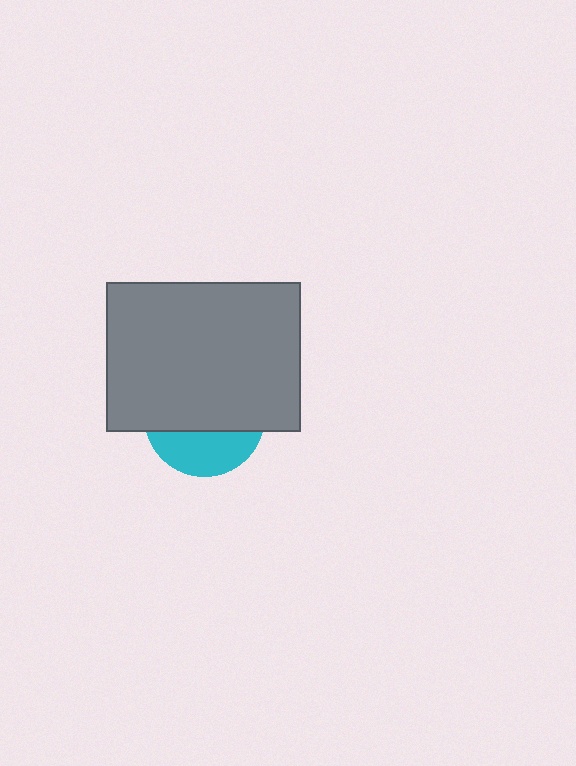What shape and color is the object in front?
The object in front is a gray rectangle.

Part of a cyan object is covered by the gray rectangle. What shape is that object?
It is a circle.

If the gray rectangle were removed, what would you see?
You would see the complete cyan circle.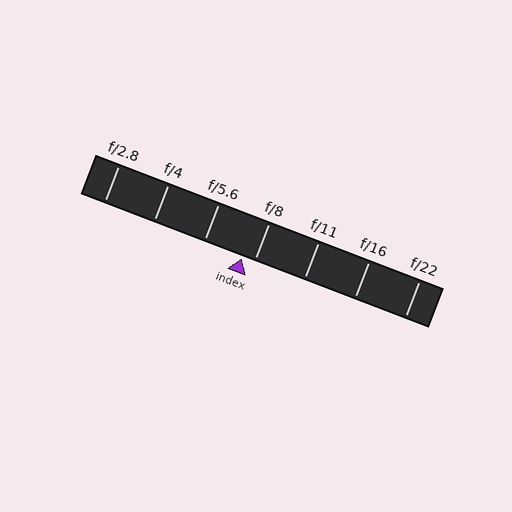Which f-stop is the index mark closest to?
The index mark is closest to f/8.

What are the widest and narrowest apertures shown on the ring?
The widest aperture shown is f/2.8 and the narrowest is f/22.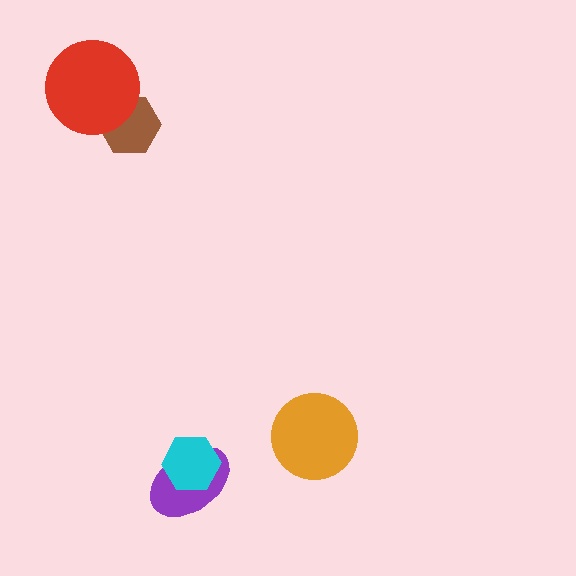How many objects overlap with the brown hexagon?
1 object overlaps with the brown hexagon.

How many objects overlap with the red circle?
1 object overlaps with the red circle.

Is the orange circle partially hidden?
No, no other shape covers it.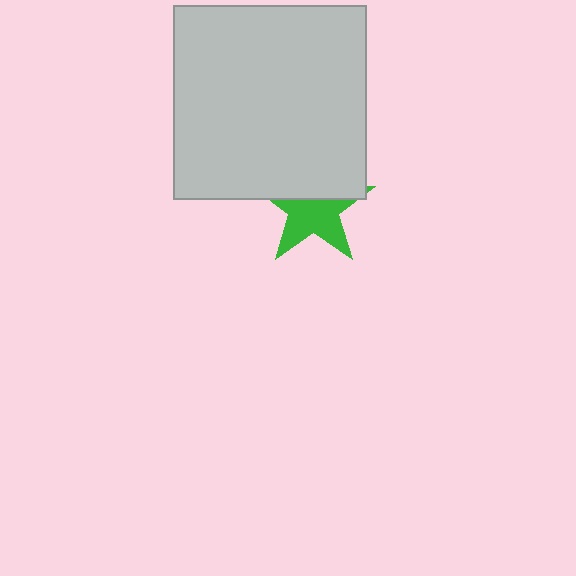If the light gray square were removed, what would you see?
You would see the complete green star.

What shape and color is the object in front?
The object in front is a light gray square.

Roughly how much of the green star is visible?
About half of it is visible (roughly 57%).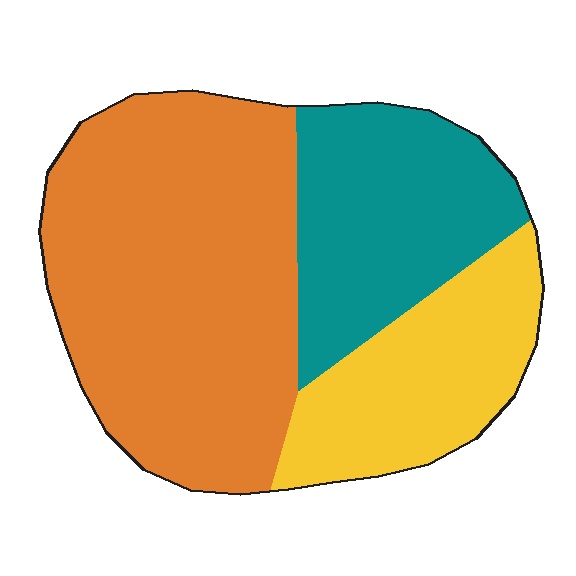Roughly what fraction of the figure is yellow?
Yellow covers about 20% of the figure.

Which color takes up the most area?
Orange, at roughly 50%.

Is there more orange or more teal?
Orange.